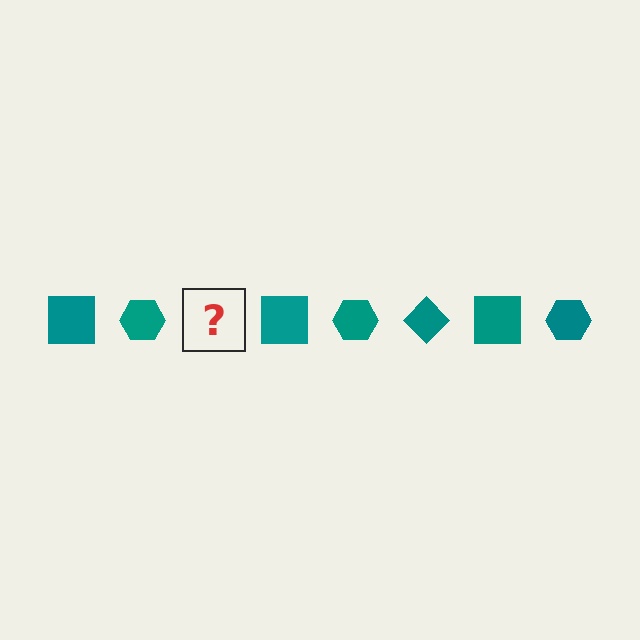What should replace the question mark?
The question mark should be replaced with a teal diamond.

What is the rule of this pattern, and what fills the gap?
The rule is that the pattern cycles through square, hexagon, diamond shapes in teal. The gap should be filled with a teal diamond.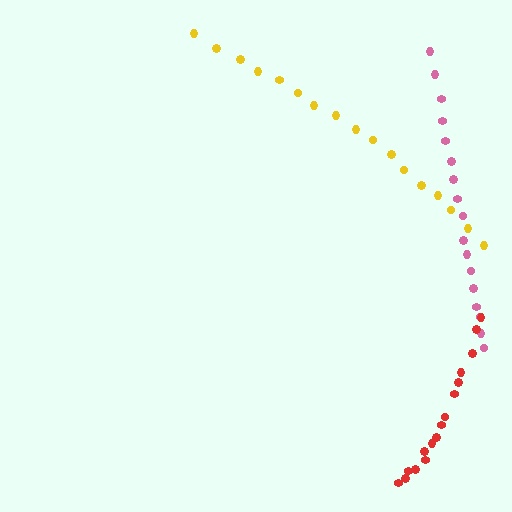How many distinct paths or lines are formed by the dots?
There are 3 distinct paths.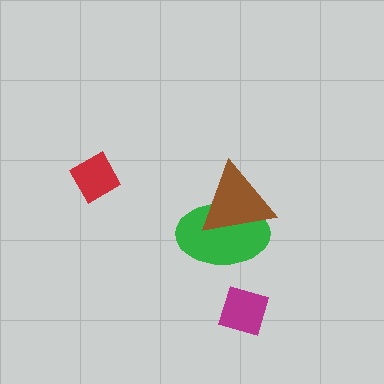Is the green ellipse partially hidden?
Yes, it is partially covered by another shape.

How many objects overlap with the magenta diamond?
0 objects overlap with the magenta diamond.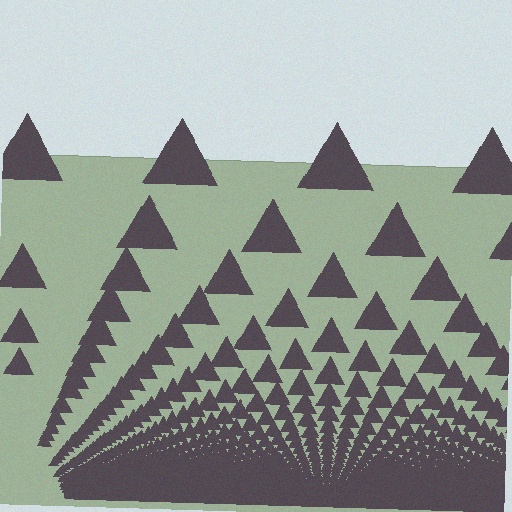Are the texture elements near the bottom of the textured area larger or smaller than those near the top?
Smaller. The gradient is inverted — elements near the bottom are smaller and denser.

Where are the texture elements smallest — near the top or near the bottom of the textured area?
Near the bottom.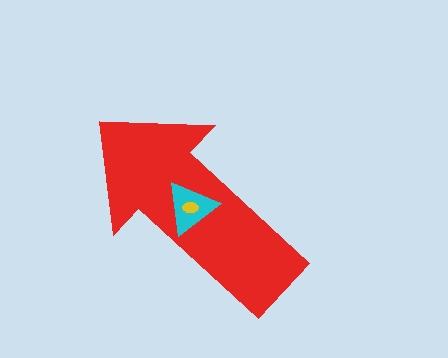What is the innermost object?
The yellow ellipse.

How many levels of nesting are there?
3.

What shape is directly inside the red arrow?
The cyan triangle.